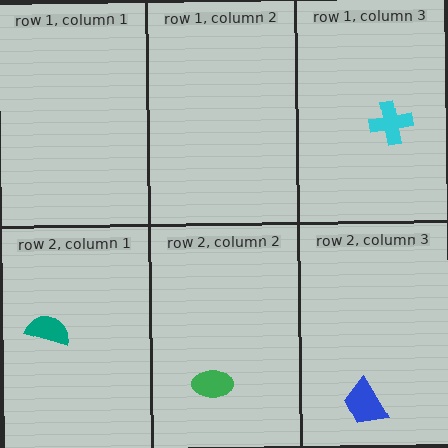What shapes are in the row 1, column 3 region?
The cyan cross.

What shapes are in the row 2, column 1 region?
The teal semicircle.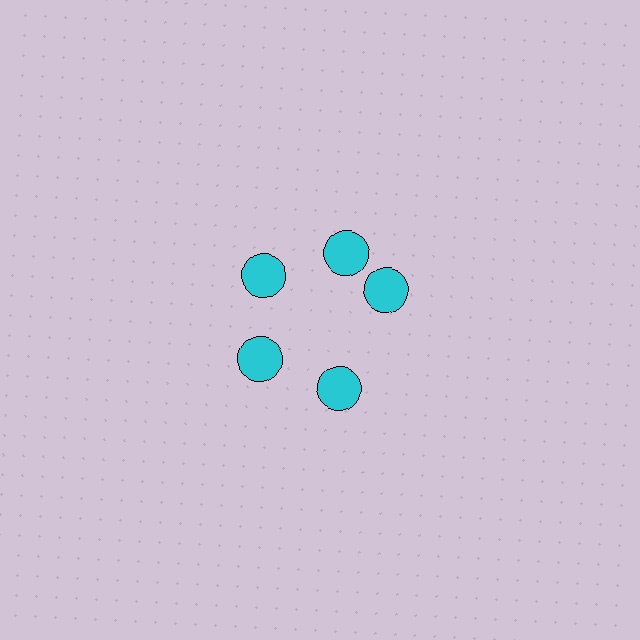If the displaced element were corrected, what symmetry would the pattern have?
It would have 5-fold rotational symmetry — the pattern would map onto itself every 72 degrees.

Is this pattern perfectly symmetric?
No. The 5 cyan circles are arranged in a ring, but one element near the 3 o'clock position is rotated out of alignment along the ring, breaking the 5-fold rotational symmetry.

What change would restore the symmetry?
The symmetry would be restored by rotating it back into even spacing with its neighbors so that all 5 circles sit at equal angles and equal distance from the center.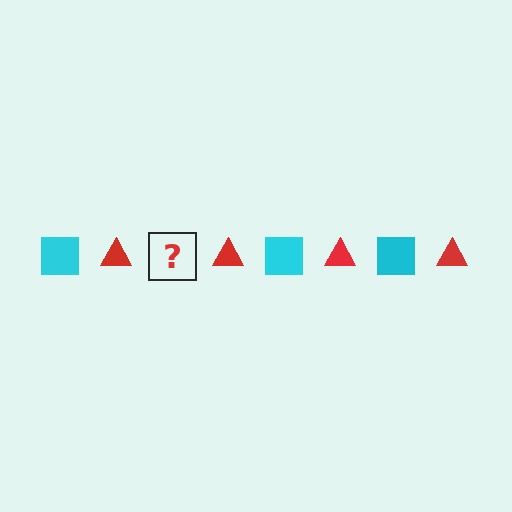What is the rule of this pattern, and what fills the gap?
The rule is that the pattern alternates between cyan square and red triangle. The gap should be filled with a cyan square.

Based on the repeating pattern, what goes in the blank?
The blank should be a cyan square.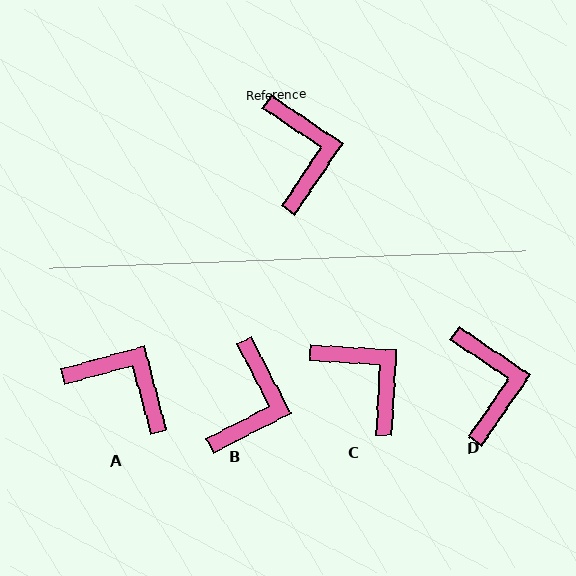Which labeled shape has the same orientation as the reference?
D.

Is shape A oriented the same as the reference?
No, it is off by about 49 degrees.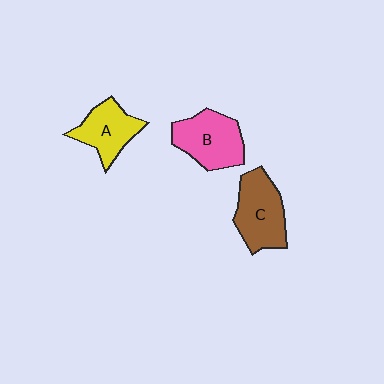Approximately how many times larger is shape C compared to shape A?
Approximately 1.3 times.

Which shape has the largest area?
Shape C (brown).